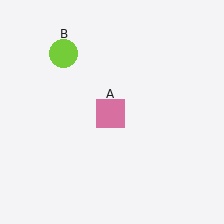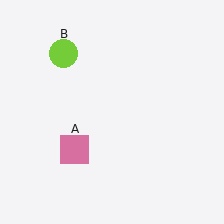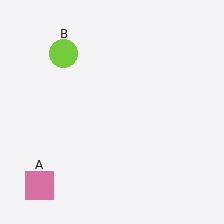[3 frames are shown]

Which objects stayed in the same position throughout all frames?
Lime circle (object B) remained stationary.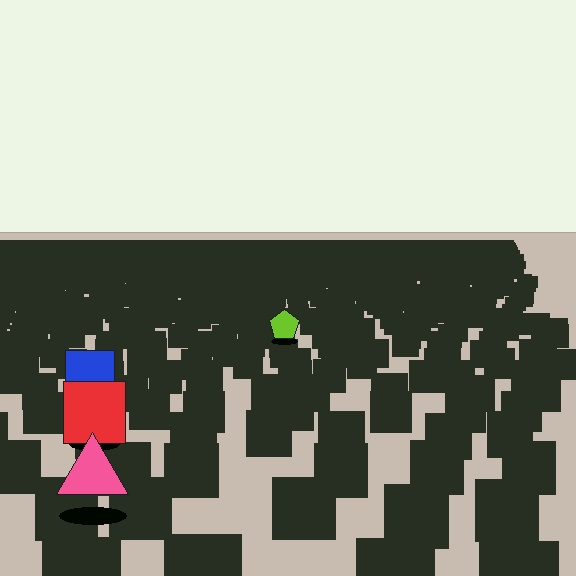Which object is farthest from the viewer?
The lime pentagon is farthest from the viewer. It appears smaller and the ground texture around it is denser.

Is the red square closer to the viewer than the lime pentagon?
Yes. The red square is closer — you can tell from the texture gradient: the ground texture is coarser near it.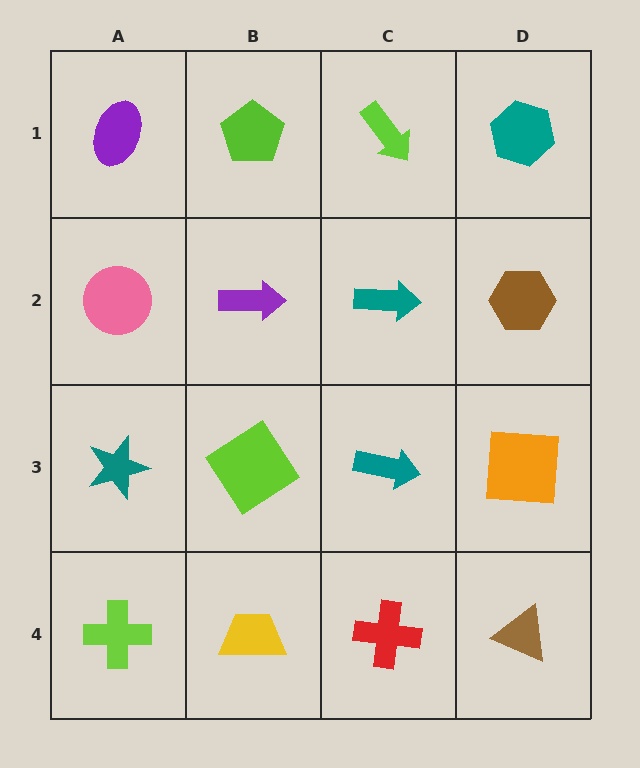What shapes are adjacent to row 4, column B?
A lime diamond (row 3, column B), a lime cross (row 4, column A), a red cross (row 4, column C).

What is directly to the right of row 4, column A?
A yellow trapezoid.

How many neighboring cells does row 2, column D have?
3.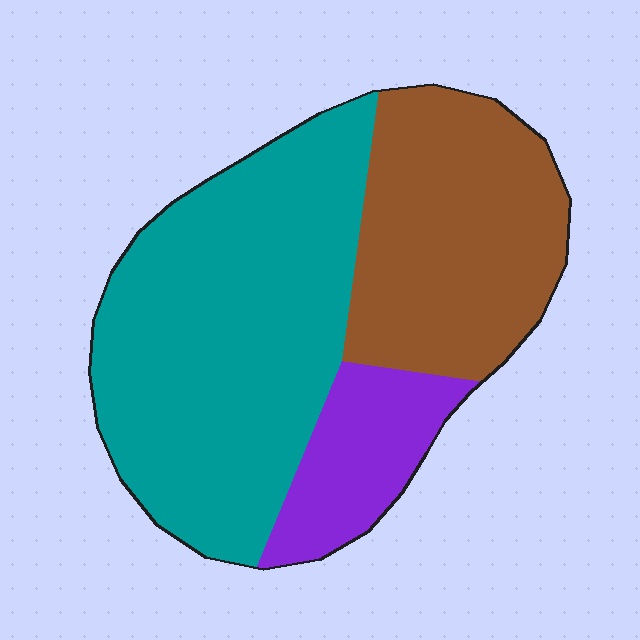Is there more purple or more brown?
Brown.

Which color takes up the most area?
Teal, at roughly 55%.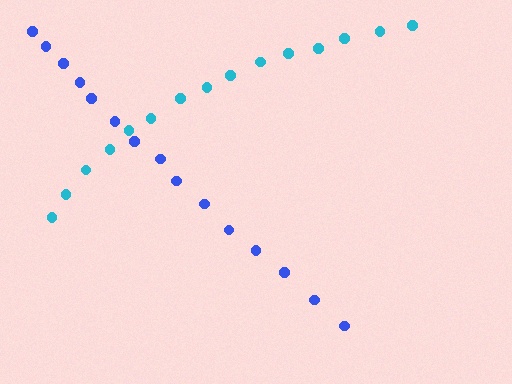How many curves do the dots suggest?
There are 2 distinct paths.